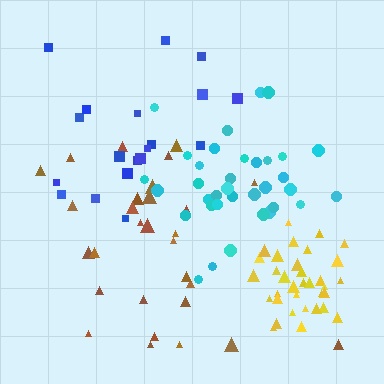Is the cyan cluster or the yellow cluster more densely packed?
Yellow.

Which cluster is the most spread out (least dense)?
Brown.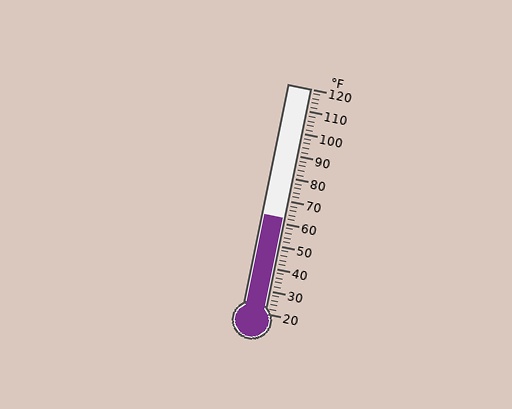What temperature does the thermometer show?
The thermometer shows approximately 62°F.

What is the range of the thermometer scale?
The thermometer scale ranges from 20°F to 120°F.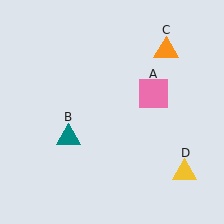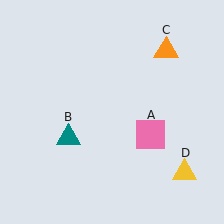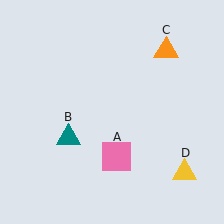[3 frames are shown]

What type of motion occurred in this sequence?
The pink square (object A) rotated clockwise around the center of the scene.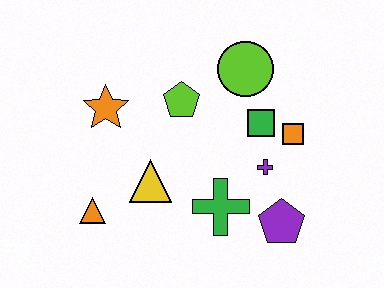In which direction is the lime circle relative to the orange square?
The lime circle is above the orange square.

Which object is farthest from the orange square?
The orange triangle is farthest from the orange square.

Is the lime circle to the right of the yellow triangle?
Yes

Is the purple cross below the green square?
Yes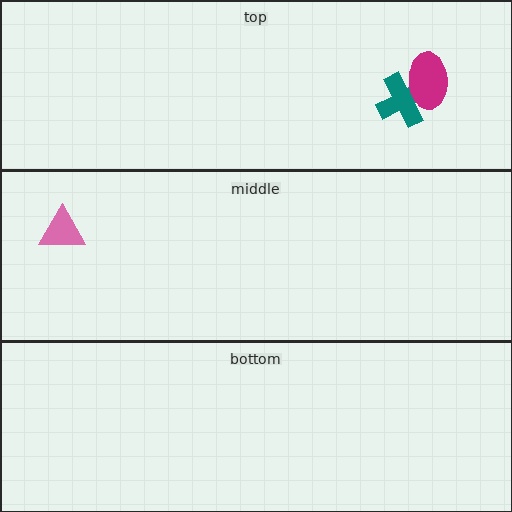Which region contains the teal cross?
The top region.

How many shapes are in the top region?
2.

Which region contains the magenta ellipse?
The top region.